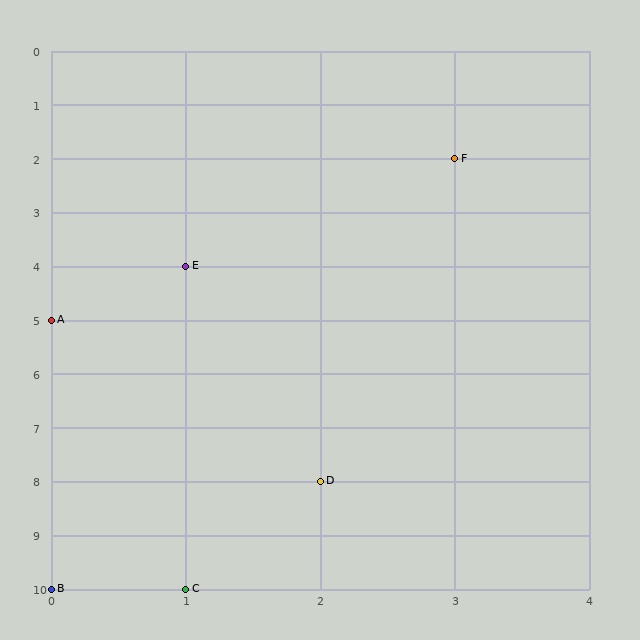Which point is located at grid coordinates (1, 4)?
Point E is at (1, 4).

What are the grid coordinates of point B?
Point B is at grid coordinates (0, 10).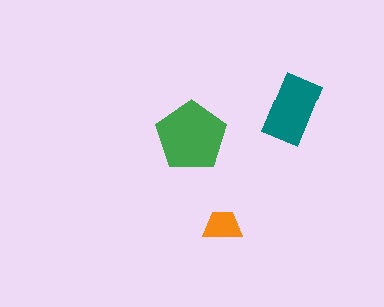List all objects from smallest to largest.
The orange trapezoid, the teal rectangle, the green pentagon.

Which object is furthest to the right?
The teal rectangle is rightmost.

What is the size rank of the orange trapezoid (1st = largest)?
3rd.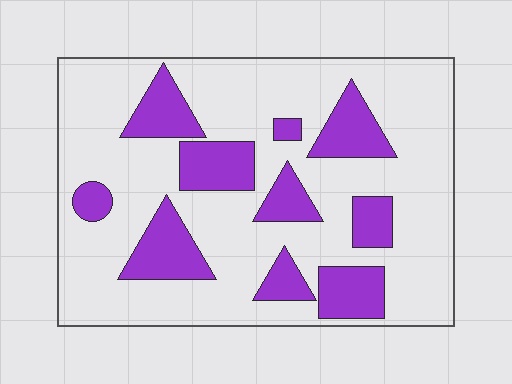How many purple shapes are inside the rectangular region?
10.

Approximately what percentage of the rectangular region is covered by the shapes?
Approximately 25%.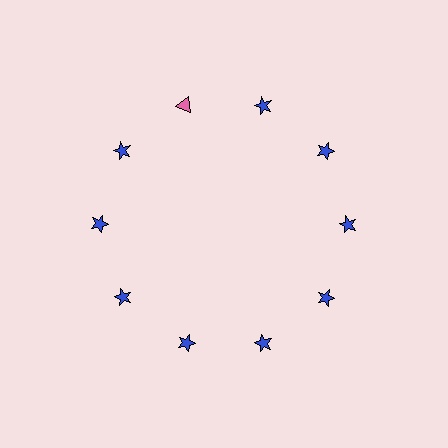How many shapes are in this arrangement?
There are 10 shapes arranged in a ring pattern.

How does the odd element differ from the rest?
It differs in both color (pink instead of blue) and shape (triangle instead of star).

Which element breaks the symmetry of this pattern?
The pink triangle at roughly the 11 o'clock position breaks the symmetry. All other shapes are blue stars.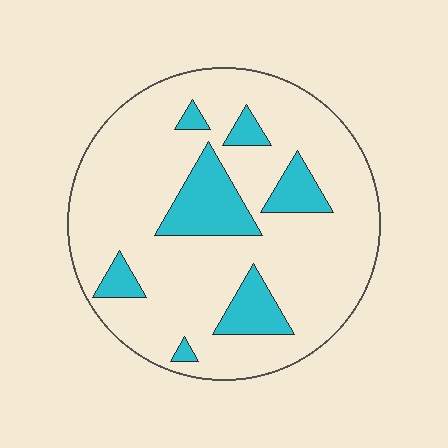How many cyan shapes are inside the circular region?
7.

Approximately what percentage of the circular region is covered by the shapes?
Approximately 20%.